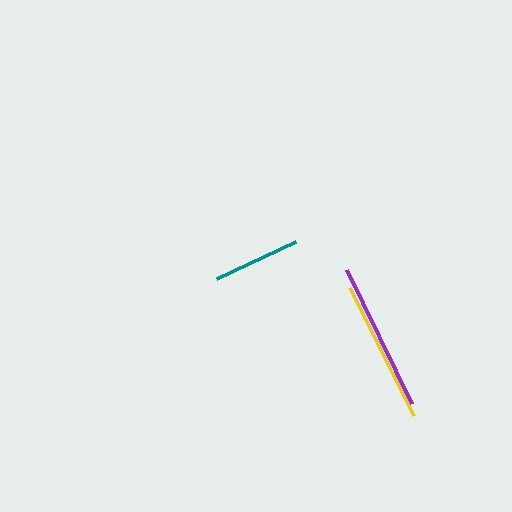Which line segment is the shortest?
The teal line is the shortest at approximately 88 pixels.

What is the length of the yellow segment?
The yellow segment is approximately 142 pixels long.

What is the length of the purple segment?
The purple segment is approximately 148 pixels long.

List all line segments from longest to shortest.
From longest to shortest: purple, yellow, teal.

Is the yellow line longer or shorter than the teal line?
The yellow line is longer than the teal line.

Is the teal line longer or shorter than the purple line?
The purple line is longer than the teal line.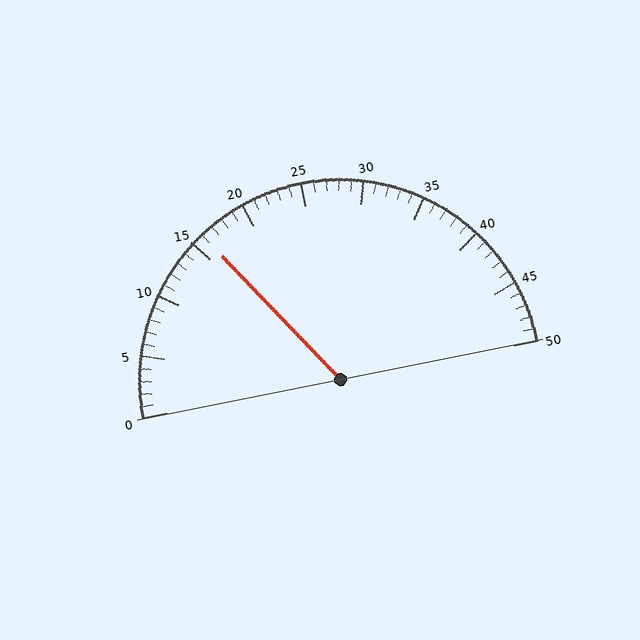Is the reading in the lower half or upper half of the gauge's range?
The reading is in the lower half of the range (0 to 50).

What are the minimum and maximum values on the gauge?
The gauge ranges from 0 to 50.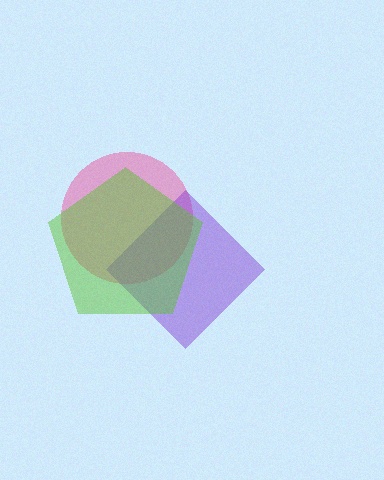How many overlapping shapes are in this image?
There are 3 overlapping shapes in the image.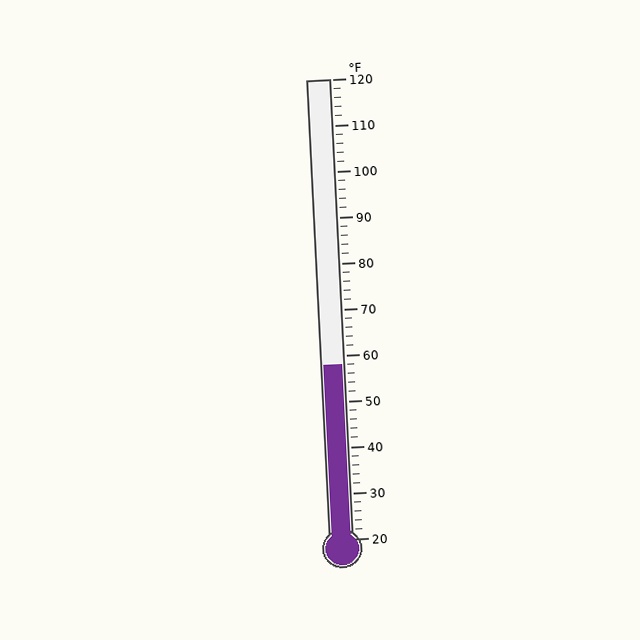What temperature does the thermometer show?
The thermometer shows approximately 58°F.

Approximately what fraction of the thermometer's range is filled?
The thermometer is filled to approximately 40% of its range.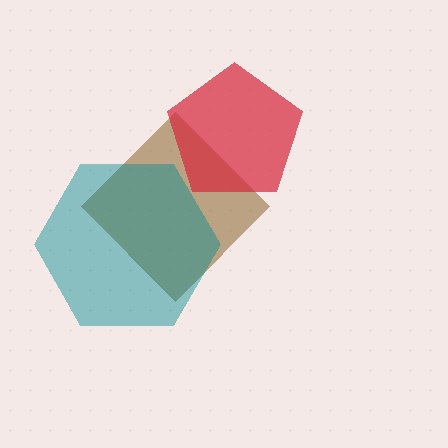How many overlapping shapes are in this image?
There are 3 overlapping shapes in the image.